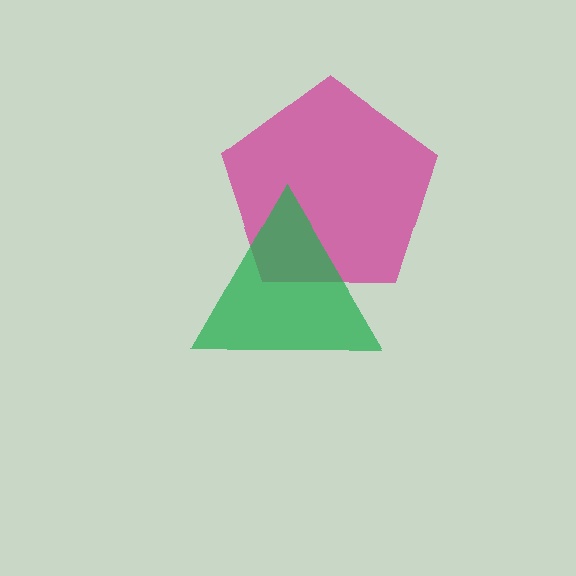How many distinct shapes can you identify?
There are 2 distinct shapes: a magenta pentagon, a green triangle.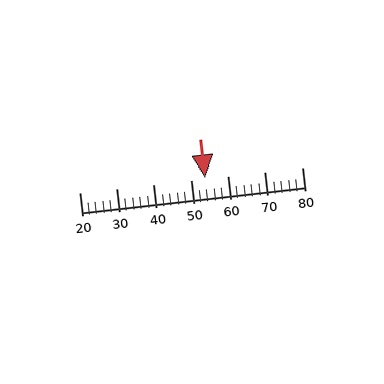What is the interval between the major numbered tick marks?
The major tick marks are spaced 10 units apart.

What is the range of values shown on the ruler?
The ruler shows values from 20 to 80.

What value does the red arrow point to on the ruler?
The red arrow points to approximately 54.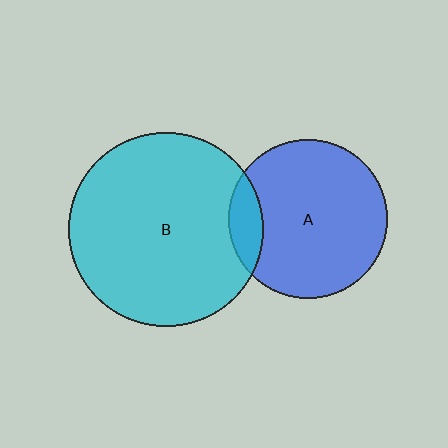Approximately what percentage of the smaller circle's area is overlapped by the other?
Approximately 10%.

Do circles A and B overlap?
Yes.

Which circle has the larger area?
Circle B (cyan).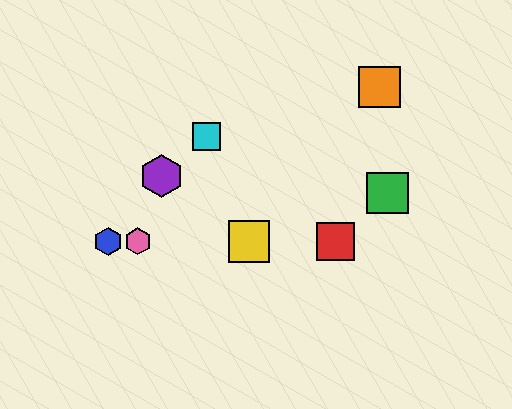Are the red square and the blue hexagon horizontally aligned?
Yes, both are at y≈241.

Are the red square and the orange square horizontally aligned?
No, the red square is at y≈241 and the orange square is at y≈87.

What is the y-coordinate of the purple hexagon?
The purple hexagon is at y≈176.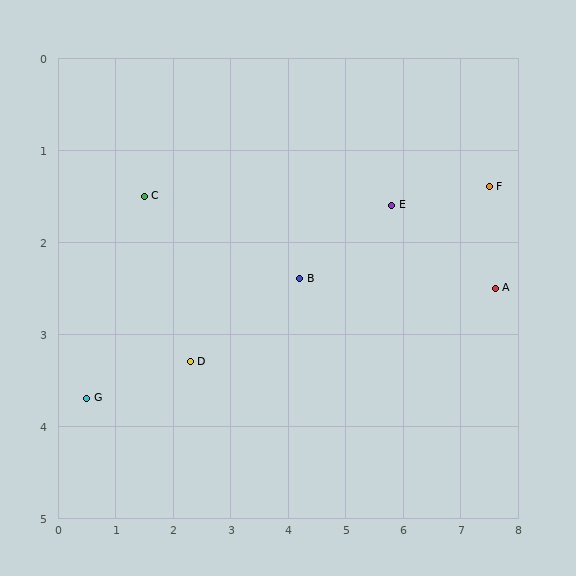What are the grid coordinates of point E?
Point E is at approximately (5.8, 1.6).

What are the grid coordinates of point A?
Point A is at approximately (7.6, 2.5).